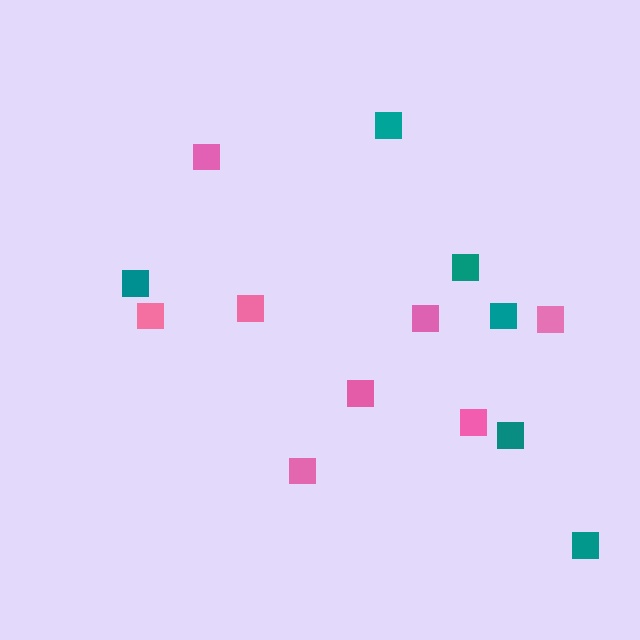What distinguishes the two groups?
There are 2 groups: one group of pink squares (8) and one group of teal squares (6).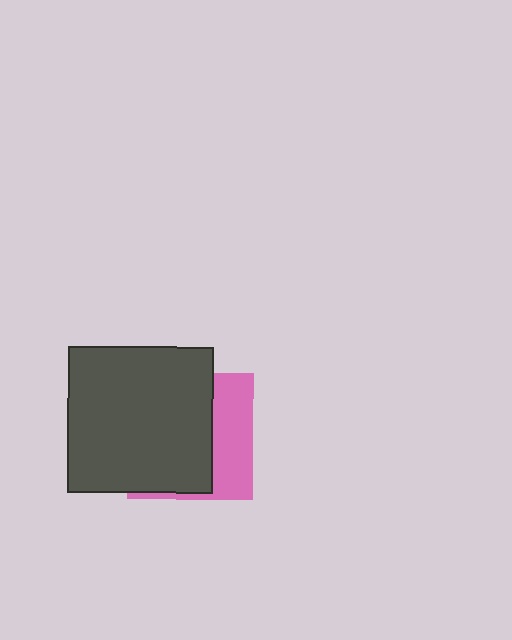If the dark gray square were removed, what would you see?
You would see the complete pink square.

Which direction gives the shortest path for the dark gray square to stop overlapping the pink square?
Moving left gives the shortest separation.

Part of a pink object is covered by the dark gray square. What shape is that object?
It is a square.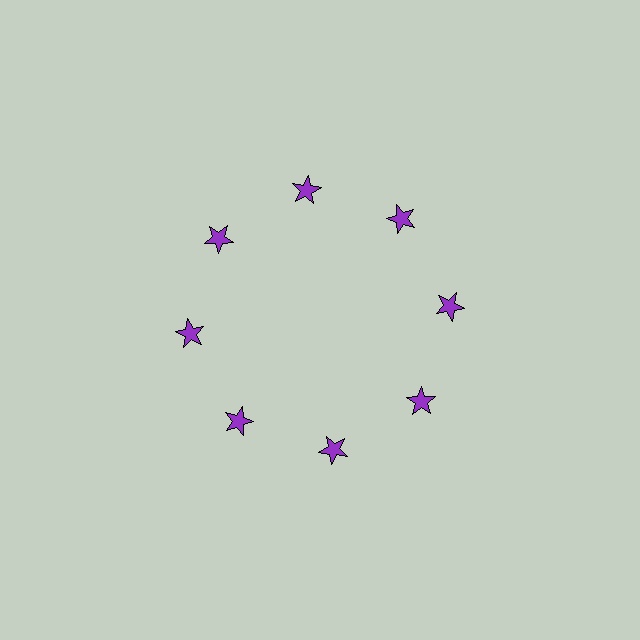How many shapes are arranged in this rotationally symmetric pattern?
There are 8 shapes, arranged in 8 groups of 1.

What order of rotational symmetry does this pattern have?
This pattern has 8-fold rotational symmetry.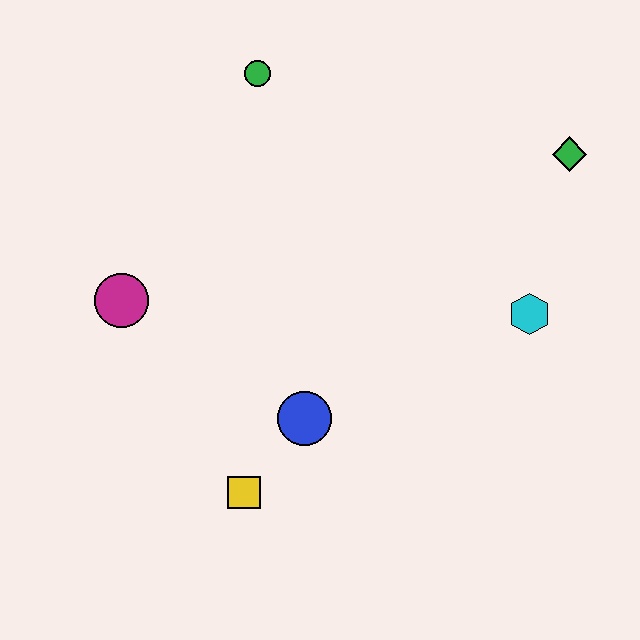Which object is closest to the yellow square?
The blue circle is closest to the yellow square.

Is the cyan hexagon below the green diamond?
Yes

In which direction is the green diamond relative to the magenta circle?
The green diamond is to the right of the magenta circle.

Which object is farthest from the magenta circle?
The green diamond is farthest from the magenta circle.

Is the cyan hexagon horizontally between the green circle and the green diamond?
Yes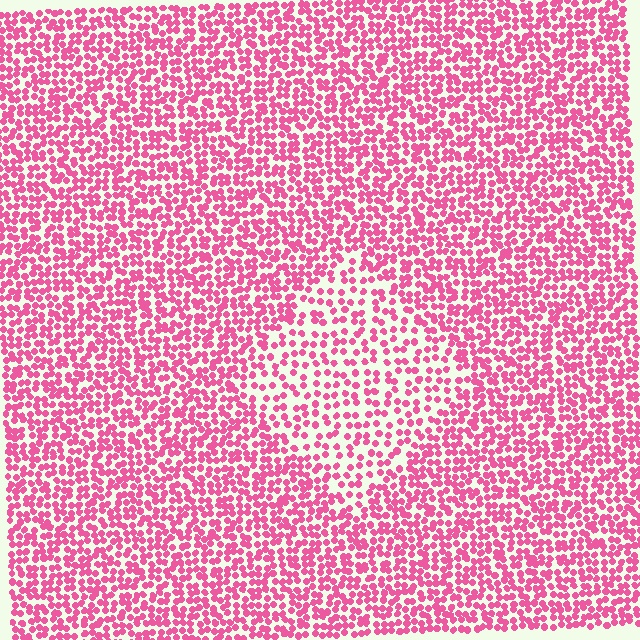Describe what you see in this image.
The image contains small pink elements arranged at two different densities. A diamond-shaped region is visible where the elements are less densely packed than the surrounding area.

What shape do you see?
I see a diamond.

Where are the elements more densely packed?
The elements are more densely packed outside the diamond boundary.